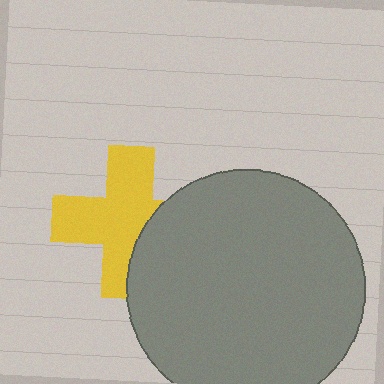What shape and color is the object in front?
The object in front is a gray circle.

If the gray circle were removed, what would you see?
You would see the complete yellow cross.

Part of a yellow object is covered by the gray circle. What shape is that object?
It is a cross.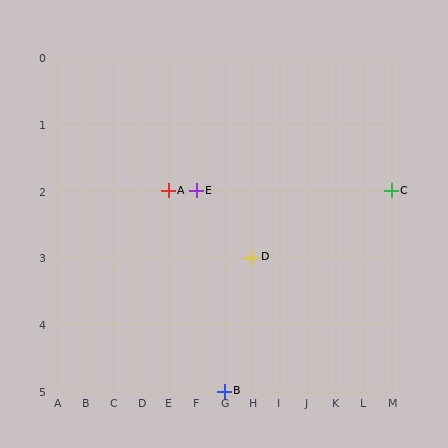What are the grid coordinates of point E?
Point E is at grid coordinates (F, 2).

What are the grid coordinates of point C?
Point C is at grid coordinates (M, 2).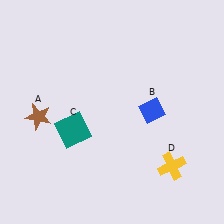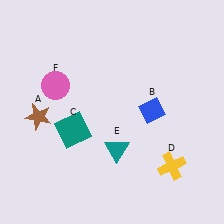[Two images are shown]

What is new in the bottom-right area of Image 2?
A teal triangle (E) was added in the bottom-right area of Image 2.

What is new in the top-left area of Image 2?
A pink circle (F) was added in the top-left area of Image 2.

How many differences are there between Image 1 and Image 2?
There are 2 differences between the two images.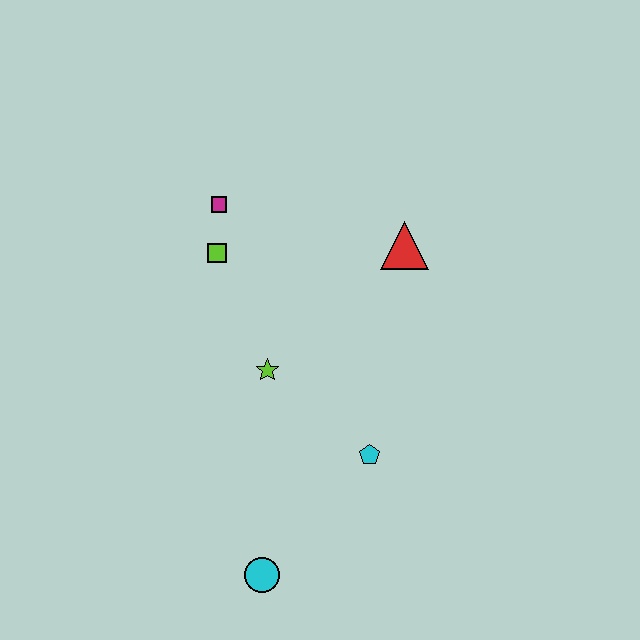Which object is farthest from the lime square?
The cyan circle is farthest from the lime square.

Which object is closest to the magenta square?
The lime square is closest to the magenta square.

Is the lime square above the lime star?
Yes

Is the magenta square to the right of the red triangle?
No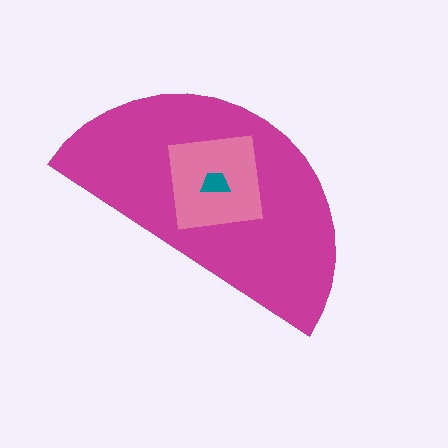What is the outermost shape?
The magenta semicircle.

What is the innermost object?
The teal trapezoid.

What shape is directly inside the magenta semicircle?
The pink square.